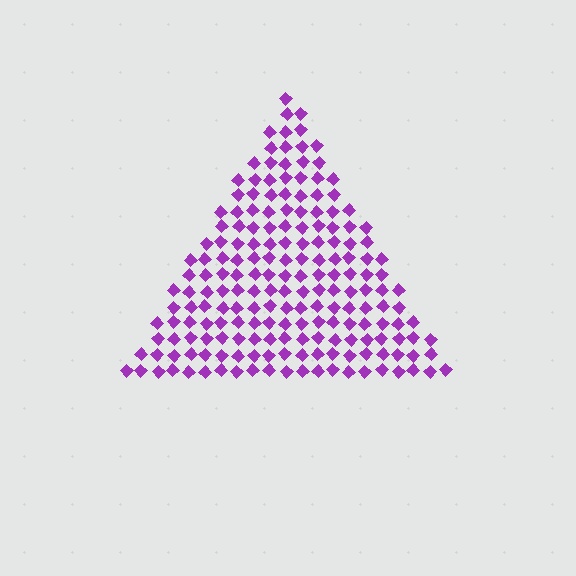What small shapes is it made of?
It is made of small diamonds.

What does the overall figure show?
The overall figure shows a triangle.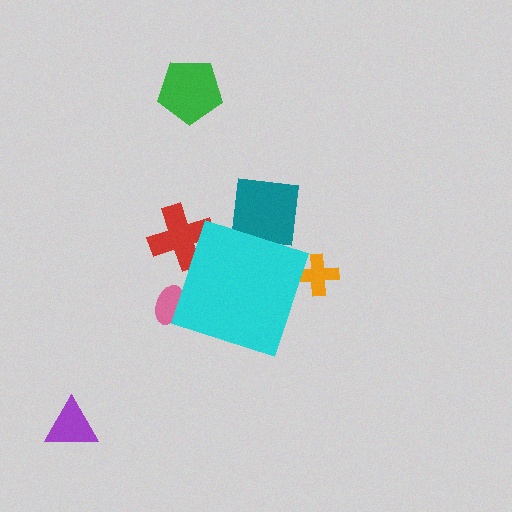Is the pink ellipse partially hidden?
Yes, the pink ellipse is partially hidden behind the cyan diamond.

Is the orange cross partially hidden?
Yes, the orange cross is partially hidden behind the cyan diamond.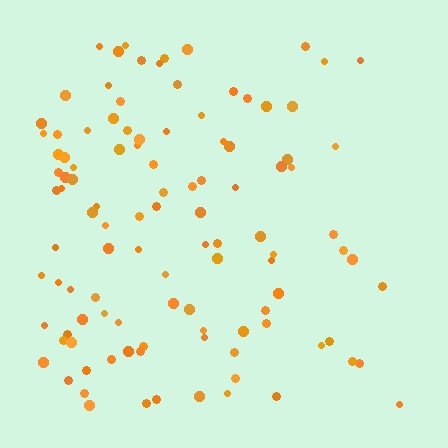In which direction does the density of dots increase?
From right to left, with the left side densest.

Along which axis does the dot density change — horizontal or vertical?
Horizontal.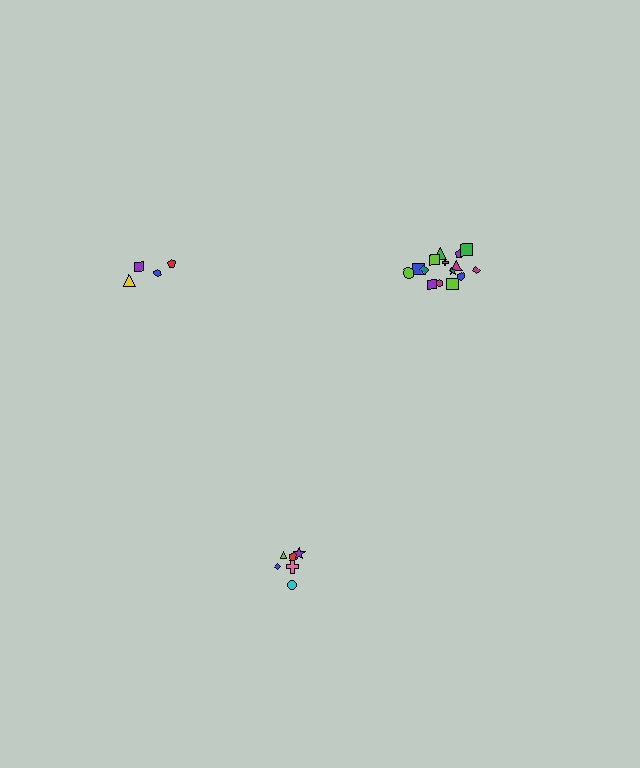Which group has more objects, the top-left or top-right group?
The top-right group.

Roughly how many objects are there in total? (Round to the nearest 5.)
Roughly 25 objects in total.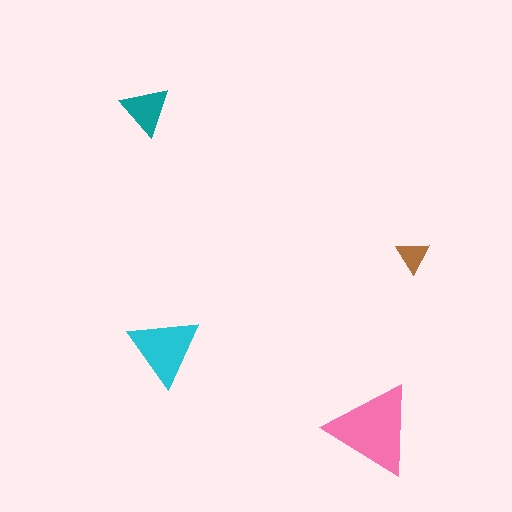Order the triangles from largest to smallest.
the pink one, the cyan one, the teal one, the brown one.